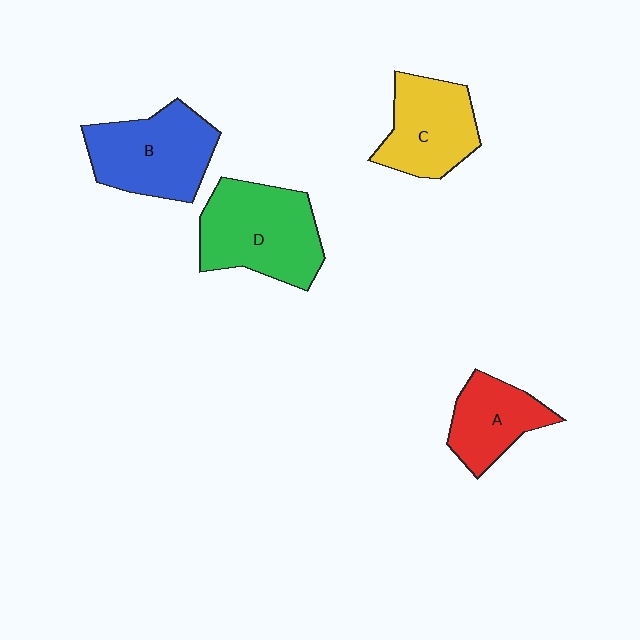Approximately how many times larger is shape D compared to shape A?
Approximately 1.6 times.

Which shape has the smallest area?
Shape A (red).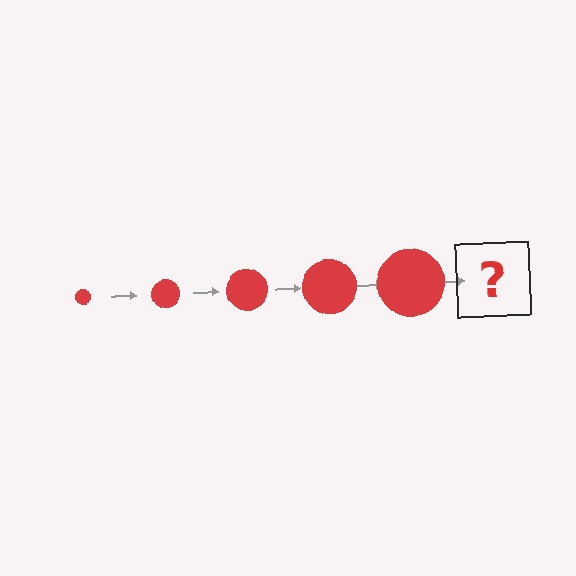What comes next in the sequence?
The next element should be a red circle, larger than the previous one.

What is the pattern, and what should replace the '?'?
The pattern is that the circle gets progressively larger each step. The '?' should be a red circle, larger than the previous one.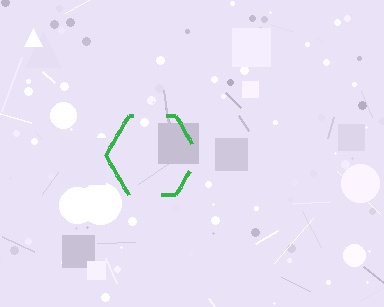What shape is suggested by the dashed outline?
The dashed outline suggests a hexagon.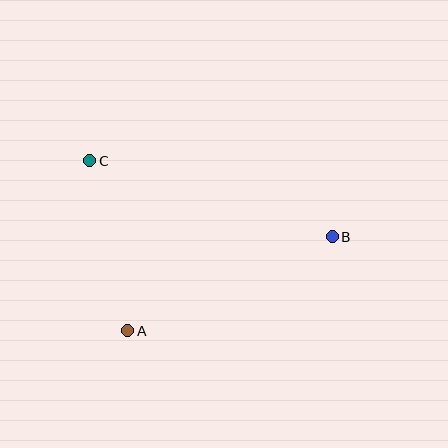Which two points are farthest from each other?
Points B and C are farthest from each other.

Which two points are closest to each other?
Points A and C are closest to each other.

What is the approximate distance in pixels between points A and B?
The distance between A and B is approximately 225 pixels.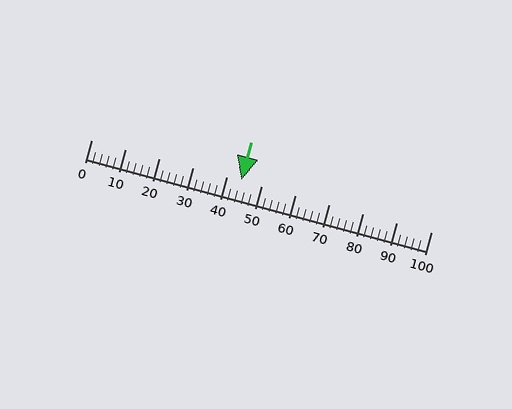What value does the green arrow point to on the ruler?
The green arrow points to approximately 44.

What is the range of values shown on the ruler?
The ruler shows values from 0 to 100.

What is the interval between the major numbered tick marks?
The major tick marks are spaced 10 units apart.